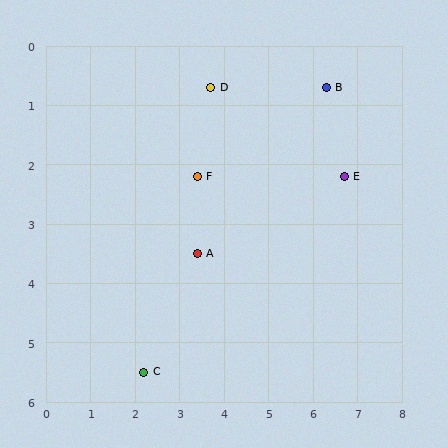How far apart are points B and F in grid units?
Points B and F are about 3.3 grid units apart.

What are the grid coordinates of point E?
Point E is at approximately (6.7, 2.2).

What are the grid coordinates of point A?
Point A is at approximately (3.4, 3.5).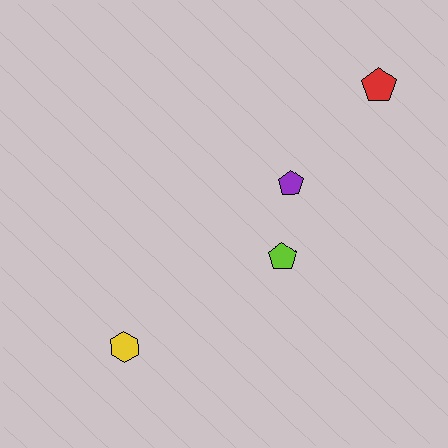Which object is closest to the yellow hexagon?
The lime pentagon is closest to the yellow hexagon.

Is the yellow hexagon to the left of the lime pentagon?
Yes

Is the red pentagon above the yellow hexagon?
Yes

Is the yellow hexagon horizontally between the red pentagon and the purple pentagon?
No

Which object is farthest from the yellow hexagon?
The red pentagon is farthest from the yellow hexagon.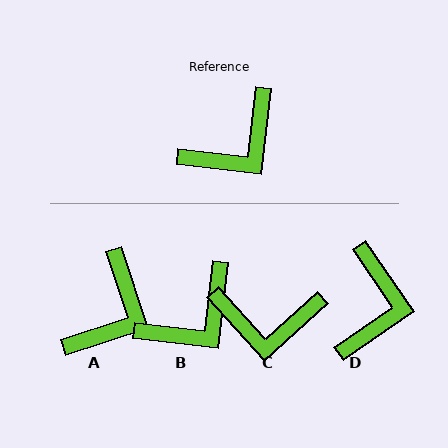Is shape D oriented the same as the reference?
No, it is off by about 41 degrees.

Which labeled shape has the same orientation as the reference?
B.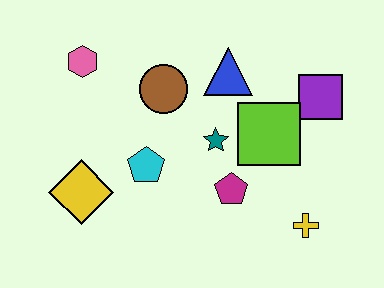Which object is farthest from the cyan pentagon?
The purple square is farthest from the cyan pentagon.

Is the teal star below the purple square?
Yes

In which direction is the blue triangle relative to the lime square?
The blue triangle is above the lime square.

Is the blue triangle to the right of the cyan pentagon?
Yes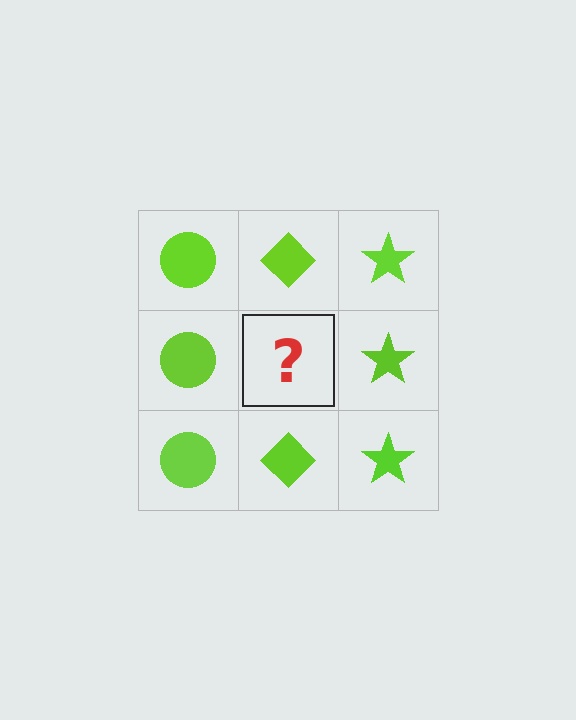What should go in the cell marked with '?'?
The missing cell should contain a lime diamond.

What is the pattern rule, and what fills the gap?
The rule is that each column has a consistent shape. The gap should be filled with a lime diamond.